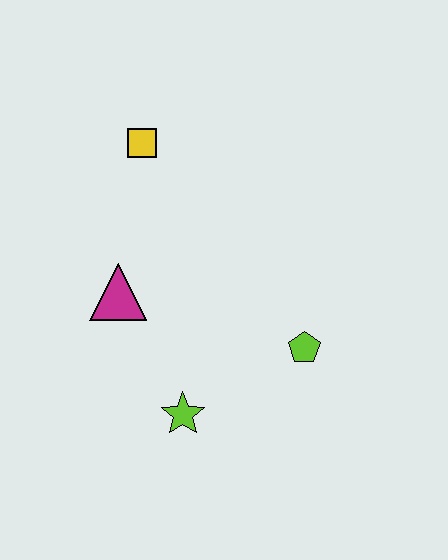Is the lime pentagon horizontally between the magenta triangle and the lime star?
No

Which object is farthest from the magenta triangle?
The lime pentagon is farthest from the magenta triangle.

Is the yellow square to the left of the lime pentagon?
Yes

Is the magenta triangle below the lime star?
No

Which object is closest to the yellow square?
The magenta triangle is closest to the yellow square.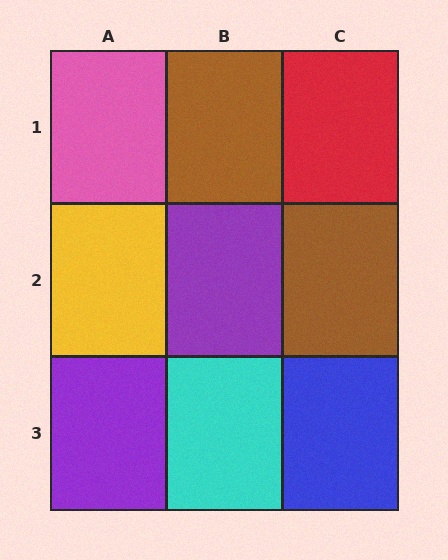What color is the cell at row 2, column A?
Yellow.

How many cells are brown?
2 cells are brown.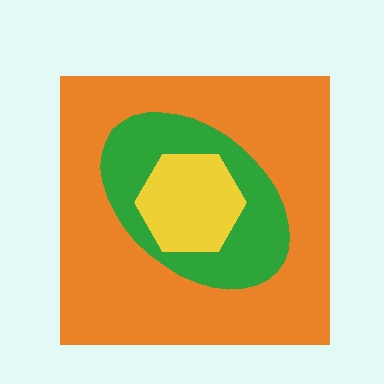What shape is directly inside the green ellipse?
The yellow hexagon.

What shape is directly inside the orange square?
The green ellipse.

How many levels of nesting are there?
3.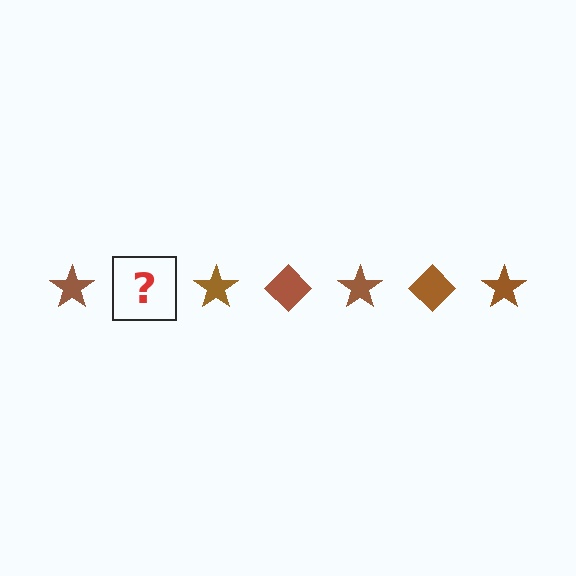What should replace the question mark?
The question mark should be replaced with a brown diamond.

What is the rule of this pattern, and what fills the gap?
The rule is that the pattern cycles through star, diamond shapes in brown. The gap should be filled with a brown diamond.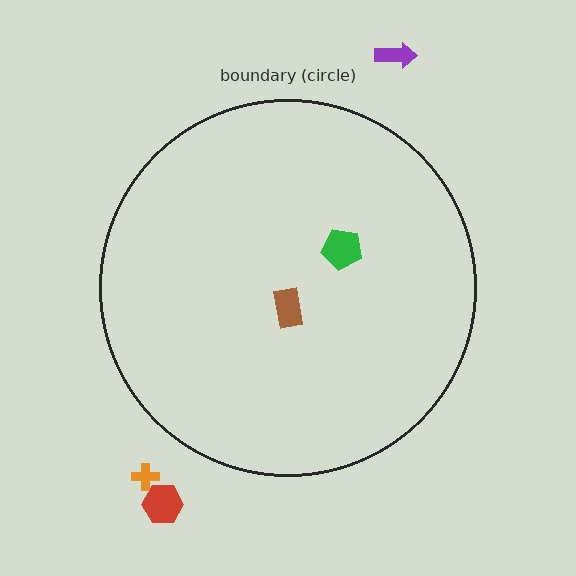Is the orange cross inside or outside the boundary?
Outside.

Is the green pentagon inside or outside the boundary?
Inside.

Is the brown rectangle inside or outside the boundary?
Inside.